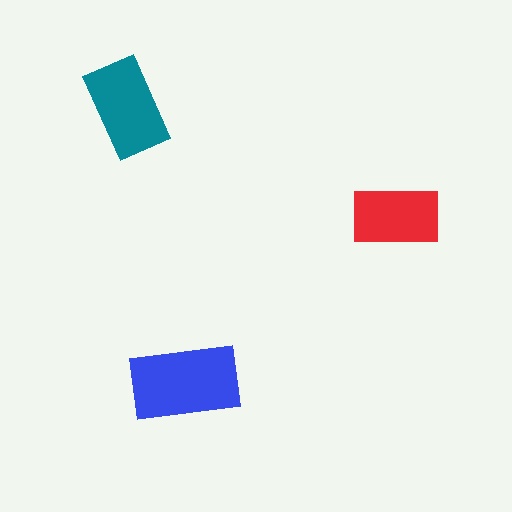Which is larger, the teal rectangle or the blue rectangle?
The blue one.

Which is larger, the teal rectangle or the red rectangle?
The teal one.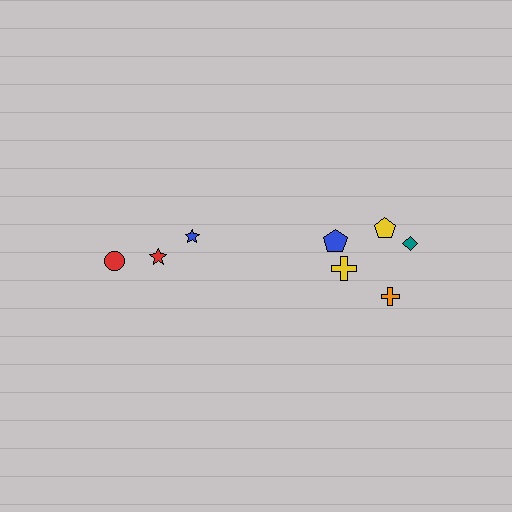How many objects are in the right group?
There are 5 objects.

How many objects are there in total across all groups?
There are 8 objects.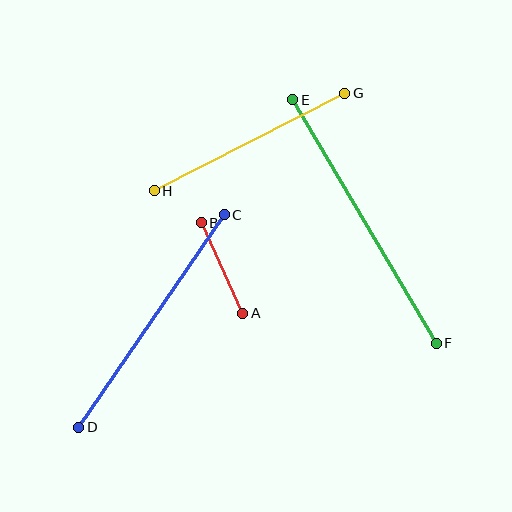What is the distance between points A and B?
The distance is approximately 100 pixels.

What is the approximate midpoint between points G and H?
The midpoint is at approximately (250, 142) pixels.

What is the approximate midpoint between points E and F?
The midpoint is at approximately (364, 221) pixels.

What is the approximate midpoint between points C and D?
The midpoint is at approximately (152, 321) pixels.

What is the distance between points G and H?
The distance is approximately 214 pixels.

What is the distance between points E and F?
The distance is approximately 283 pixels.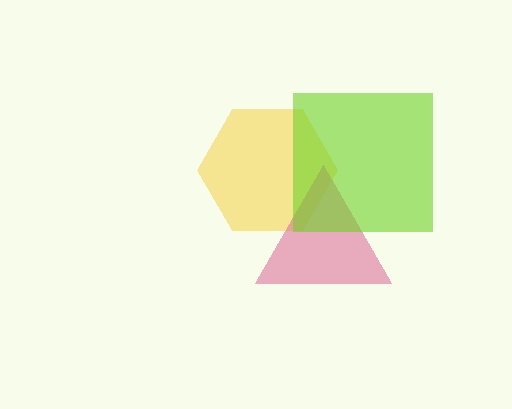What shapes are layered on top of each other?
The layered shapes are: a yellow hexagon, a pink triangle, a lime square.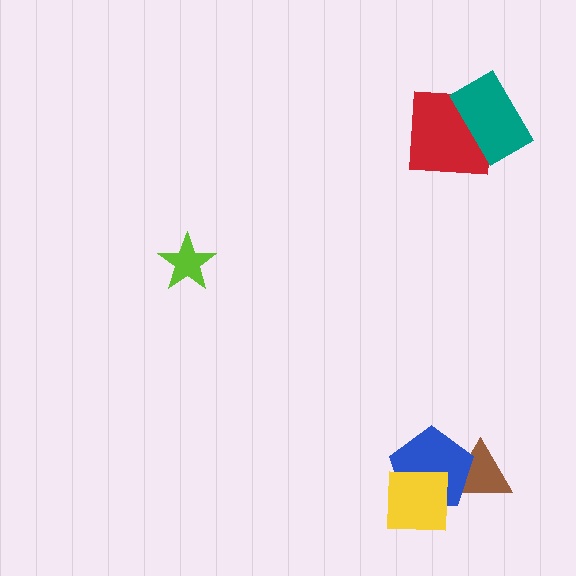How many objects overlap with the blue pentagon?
2 objects overlap with the blue pentagon.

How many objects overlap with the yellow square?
1 object overlaps with the yellow square.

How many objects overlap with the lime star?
0 objects overlap with the lime star.